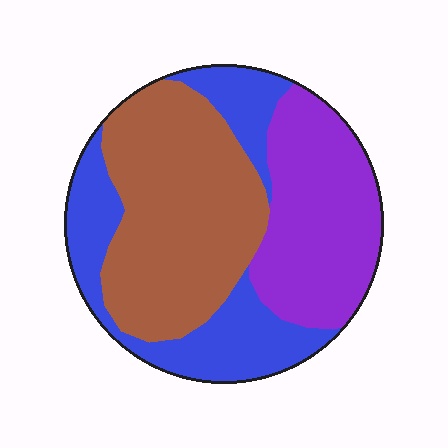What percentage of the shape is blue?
Blue takes up about one third (1/3) of the shape.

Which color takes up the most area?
Brown, at roughly 40%.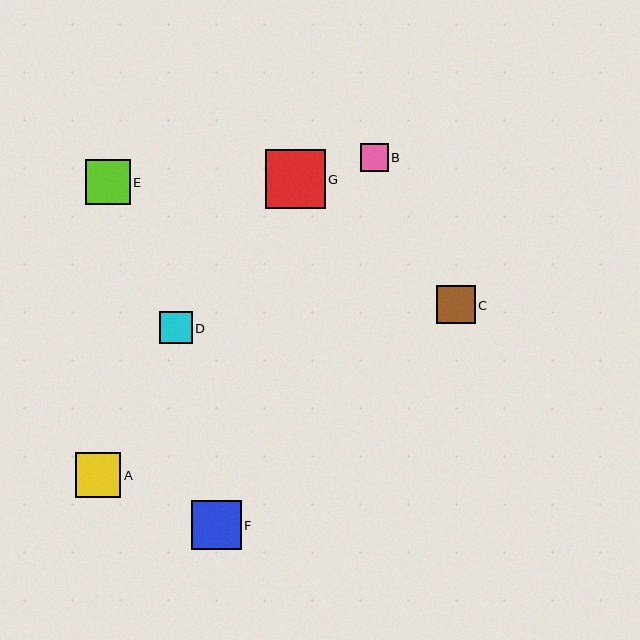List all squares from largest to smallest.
From largest to smallest: G, F, E, A, C, D, B.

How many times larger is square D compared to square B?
Square D is approximately 1.2 times the size of square B.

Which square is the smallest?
Square B is the smallest with a size of approximately 28 pixels.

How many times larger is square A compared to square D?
Square A is approximately 1.4 times the size of square D.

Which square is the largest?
Square G is the largest with a size of approximately 59 pixels.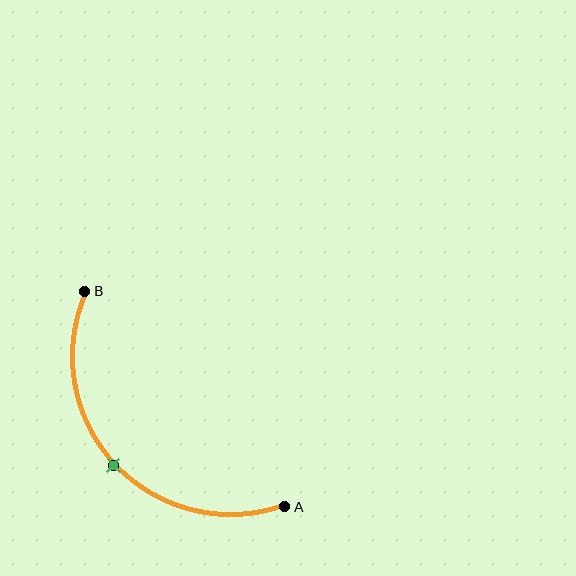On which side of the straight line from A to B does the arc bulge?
The arc bulges below and to the left of the straight line connecting A and B.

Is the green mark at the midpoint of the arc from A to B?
Yes. The green mark lies on the arc at equal arc-length from both A and B — it is the arc midpoint.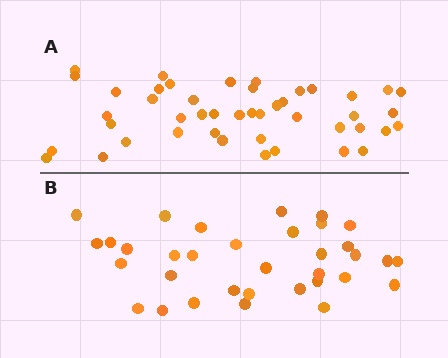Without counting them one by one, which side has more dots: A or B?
Region A (the top region) has more dots.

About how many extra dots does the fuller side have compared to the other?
Region A has roughly 12 or so more dots than region B.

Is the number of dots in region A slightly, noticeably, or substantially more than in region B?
Region A has noticeably more, but not dramatically so. The ratio is roughly 1.3 to 1.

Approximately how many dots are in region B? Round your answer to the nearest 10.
About 30 dots. (The exact count is 34, which rounds to 30.)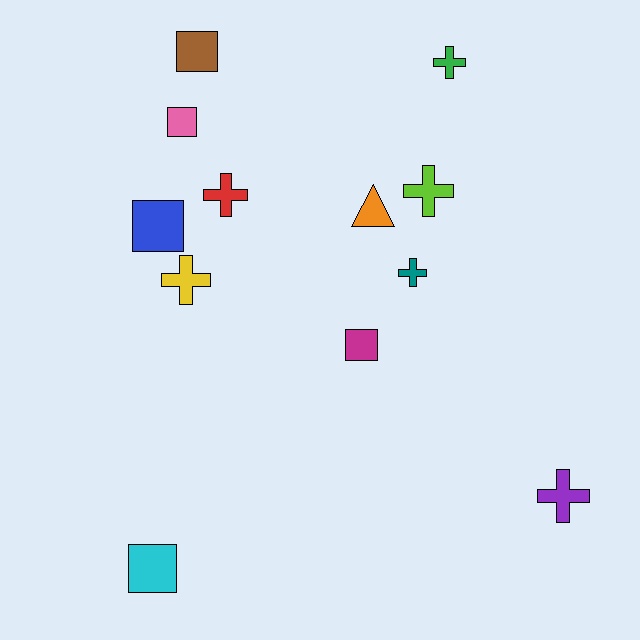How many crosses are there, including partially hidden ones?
There are 6 crosses.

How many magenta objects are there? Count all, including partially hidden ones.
There is 1 magenta object.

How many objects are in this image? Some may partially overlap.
There are 12 objects.